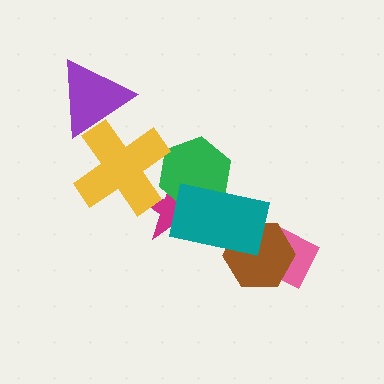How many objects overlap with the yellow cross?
3 objects overlap with the yellow cross.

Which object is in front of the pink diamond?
The brown hexagon is in front of the pink diamond.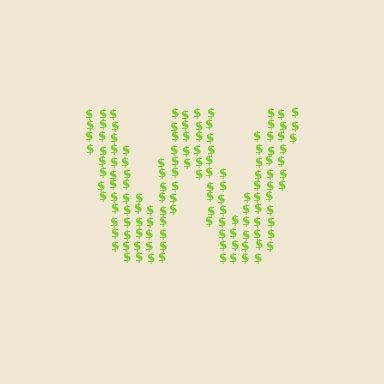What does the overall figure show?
The overall figure shows the letter W.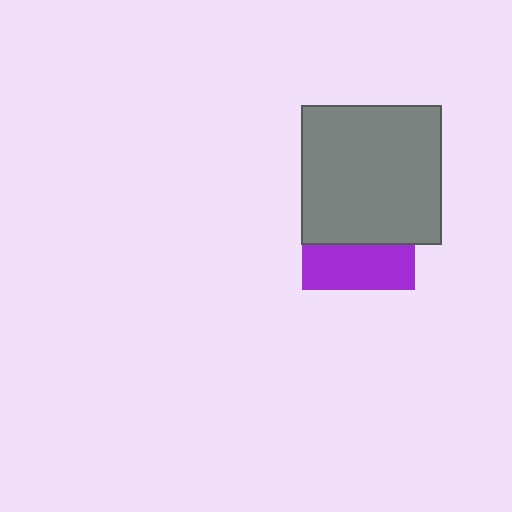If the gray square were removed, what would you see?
You would see the complete purple square.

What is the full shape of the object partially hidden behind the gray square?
The partially hidden object is a purple square.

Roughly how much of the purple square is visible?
A small part of it is visible (roughly 39%).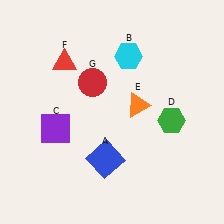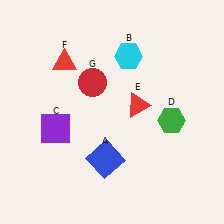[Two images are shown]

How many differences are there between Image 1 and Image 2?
There is 1 difference between the two images.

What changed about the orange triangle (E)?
In Image 1, E is orange. In Image 2, it changed to red.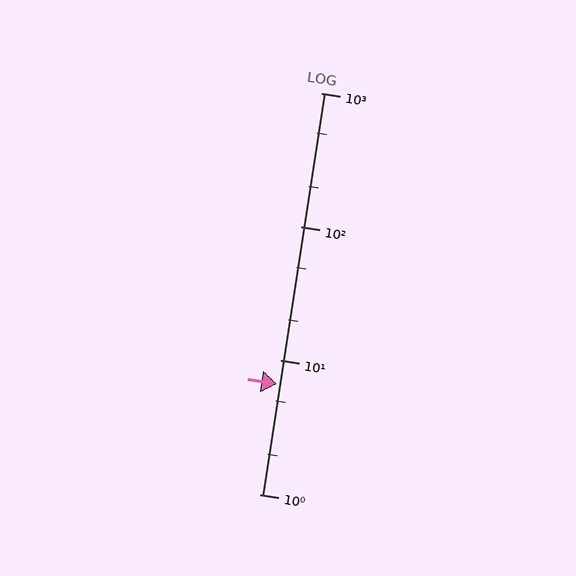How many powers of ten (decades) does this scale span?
The scale spans 3 decades, from 1 to 1000.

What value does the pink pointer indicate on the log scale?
The pointer indicates approximately 6.7.